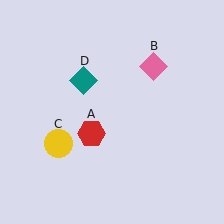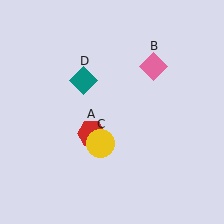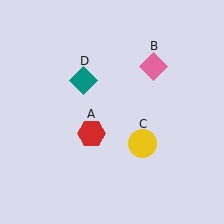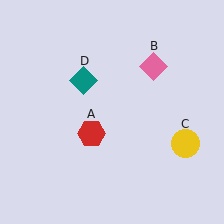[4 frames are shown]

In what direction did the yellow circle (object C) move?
The yellow circle (object C) moved right.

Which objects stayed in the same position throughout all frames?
Red hexagon (object A) and pink diamond (object B) and teal diamond (object D) remained stationary.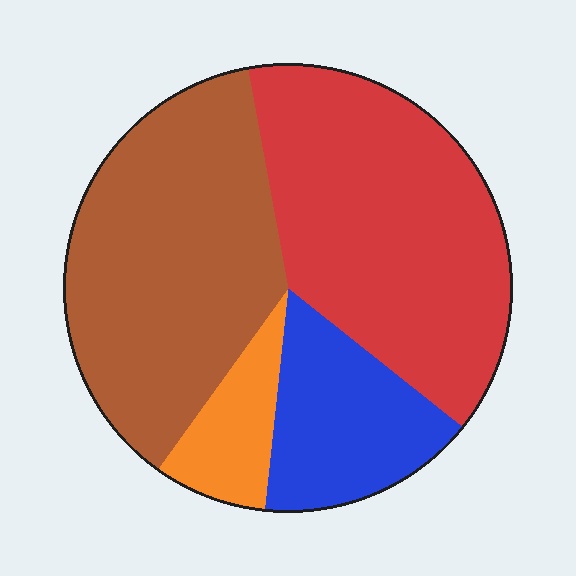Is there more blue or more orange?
Blue.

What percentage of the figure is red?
Red covers 39% of the figure.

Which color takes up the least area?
Orange, at roughly 10%.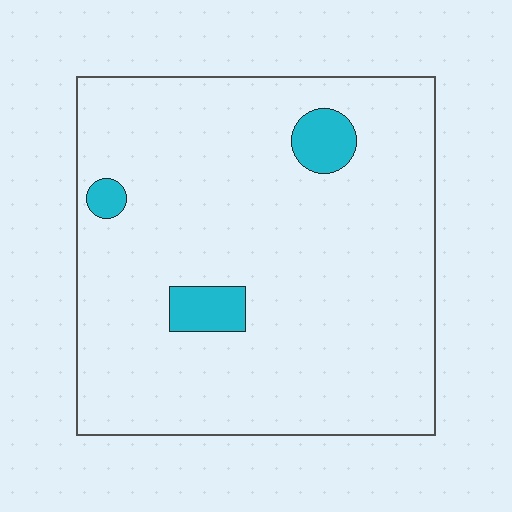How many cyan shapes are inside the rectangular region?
3.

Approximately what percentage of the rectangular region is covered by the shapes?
Approximately 5%.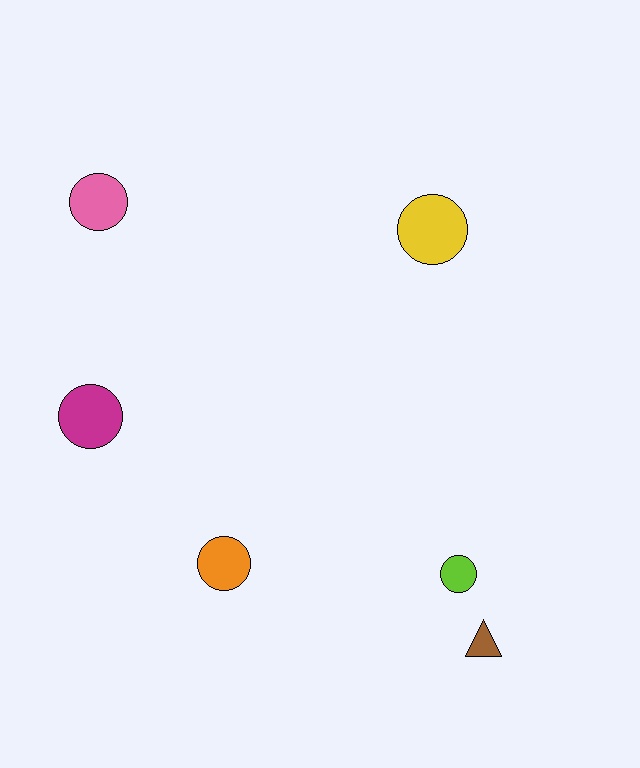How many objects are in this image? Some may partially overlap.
There are 6 objects.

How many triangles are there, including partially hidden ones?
There is 1 triangle.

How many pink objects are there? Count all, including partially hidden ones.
There is 1 pink object.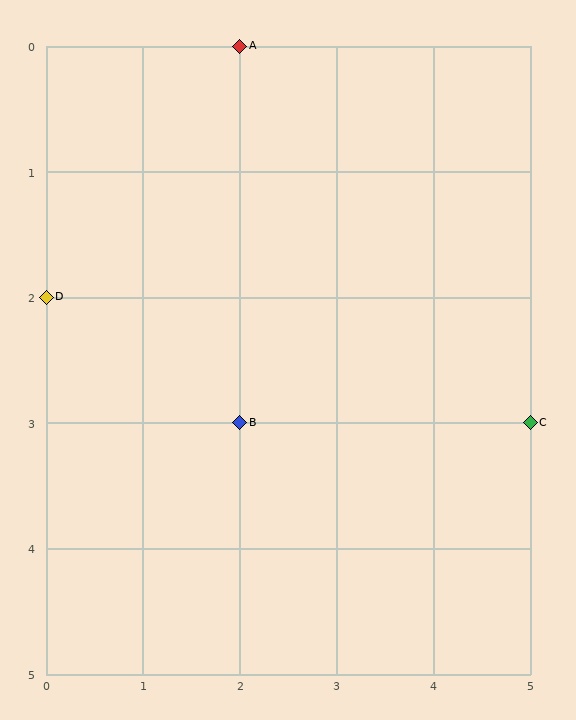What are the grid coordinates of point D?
Point D is at grid coordinates (0, 2).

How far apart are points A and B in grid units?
Points A and B are 3 rows apart.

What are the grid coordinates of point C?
Point C is at grid coordinates (5, 3).